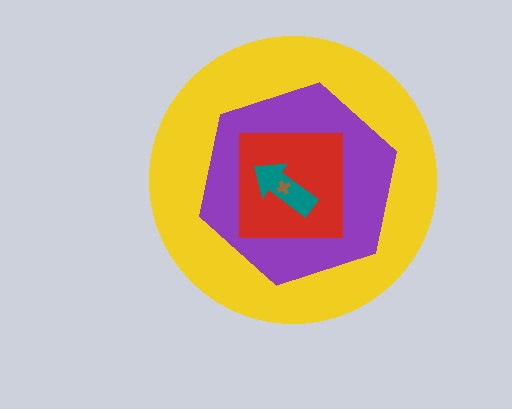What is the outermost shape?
The yellow circle.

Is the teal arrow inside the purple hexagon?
Yes.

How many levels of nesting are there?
5.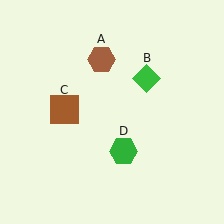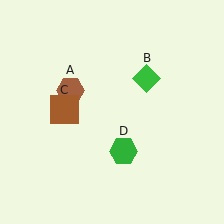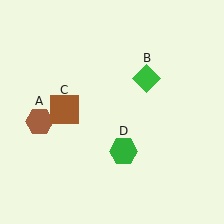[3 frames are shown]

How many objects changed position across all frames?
1 object changed position: brown hexagon (object A).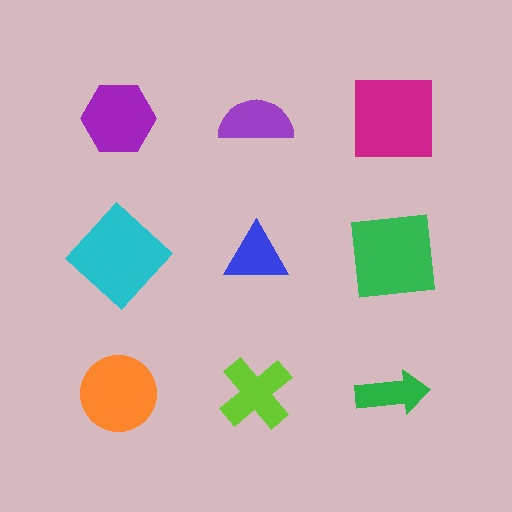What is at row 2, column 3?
A green square.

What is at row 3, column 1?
An orange circle.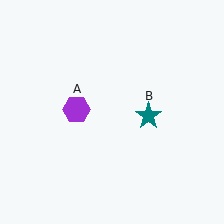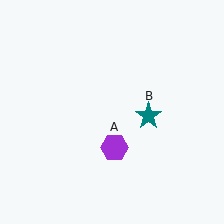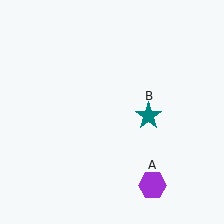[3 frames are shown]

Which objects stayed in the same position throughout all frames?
Teal star (object B) remained stationary.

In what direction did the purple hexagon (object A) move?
The purple hexagon (object A) moved down and to the right.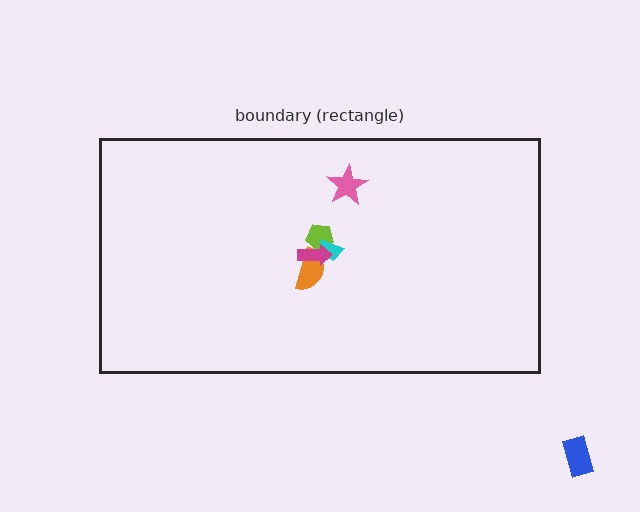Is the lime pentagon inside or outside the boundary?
Inside.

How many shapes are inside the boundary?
5 inside, 1 outside.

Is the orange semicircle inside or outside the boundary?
Inside.